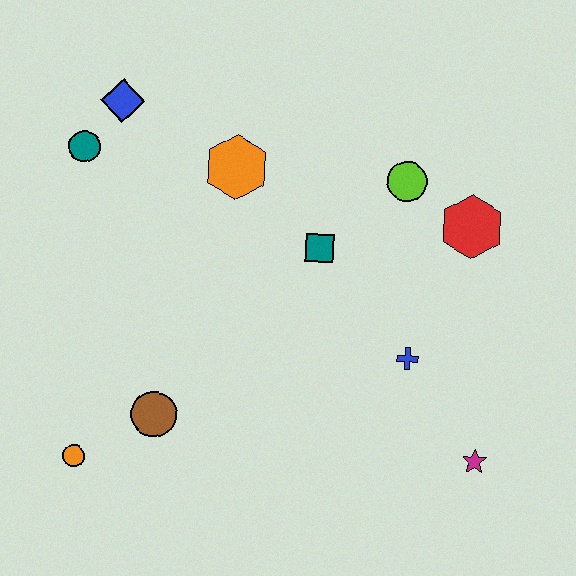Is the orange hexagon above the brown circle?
Yes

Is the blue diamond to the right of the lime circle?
No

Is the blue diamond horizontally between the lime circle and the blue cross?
No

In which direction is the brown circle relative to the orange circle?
The brown circle is to the right of the orange circle.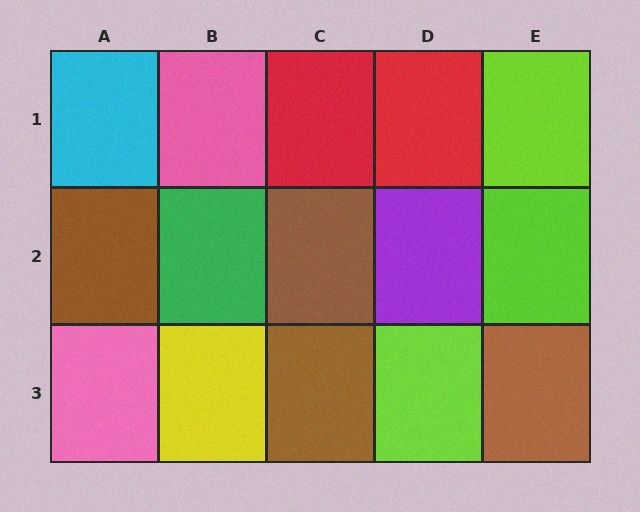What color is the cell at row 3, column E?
Brown.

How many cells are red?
2 cells are red.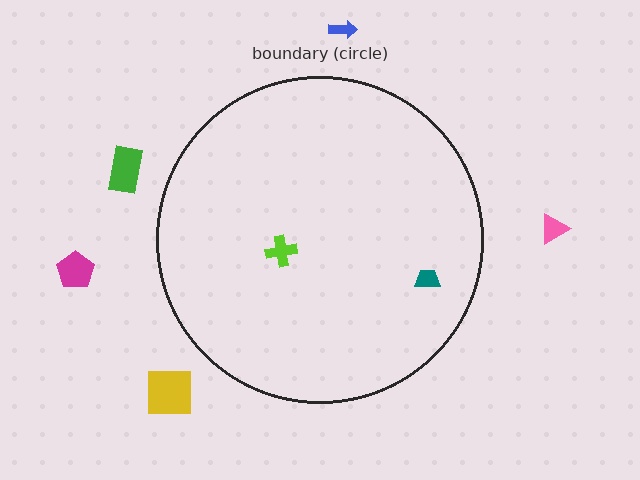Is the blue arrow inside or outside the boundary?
Outside.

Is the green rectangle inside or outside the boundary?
Outside.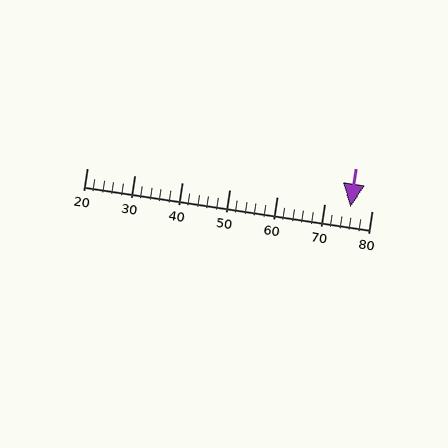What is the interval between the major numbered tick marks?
The major tick marks are spaced 10 units apart.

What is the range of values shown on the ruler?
The ruler shows values from 20 to 80.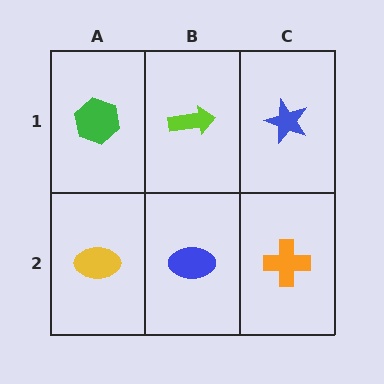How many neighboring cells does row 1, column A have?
2.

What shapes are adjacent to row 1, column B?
A blue ellipse (row 2, column B), a green hexagon (row 1, column A), a blue star (row 1, column C).